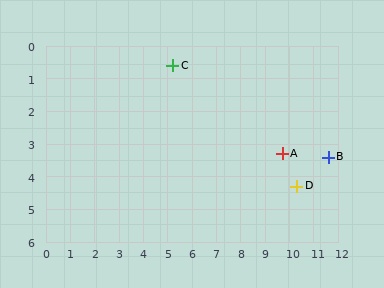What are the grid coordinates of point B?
Point B is at approximately (11.6, 3.4).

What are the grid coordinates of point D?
Point D is at approximately (10.3, 4.3).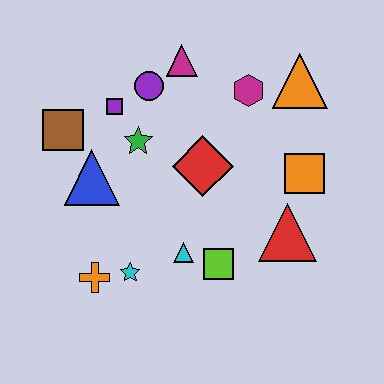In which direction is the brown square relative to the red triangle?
The brown square is to the left of the red triangle.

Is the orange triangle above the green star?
Yes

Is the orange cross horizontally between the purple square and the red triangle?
No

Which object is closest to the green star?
The purple square is closest to the green star.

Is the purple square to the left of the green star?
Yes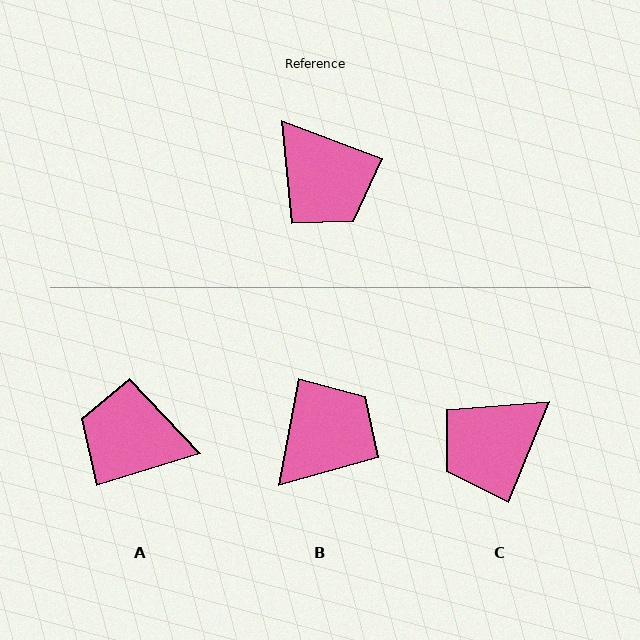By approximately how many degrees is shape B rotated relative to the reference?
Approximately 100 degrees counter-clockwise.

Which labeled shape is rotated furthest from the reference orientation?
A, about 142 degrees away.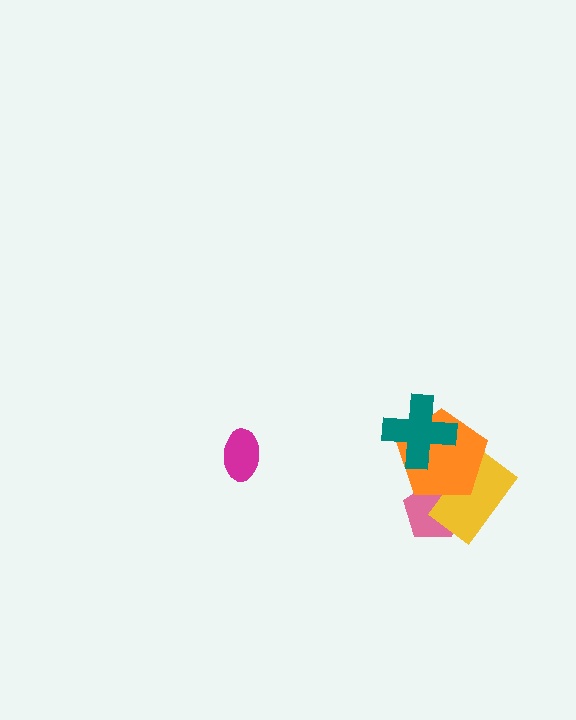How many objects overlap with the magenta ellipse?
0 objects overlap with the magenta ellipse.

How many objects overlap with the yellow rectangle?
2 objects overlap with the yellow rectangle.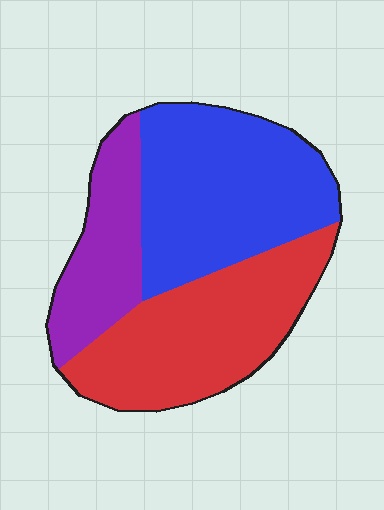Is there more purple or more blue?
Blue.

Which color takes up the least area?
Purple, at roughly 20%.